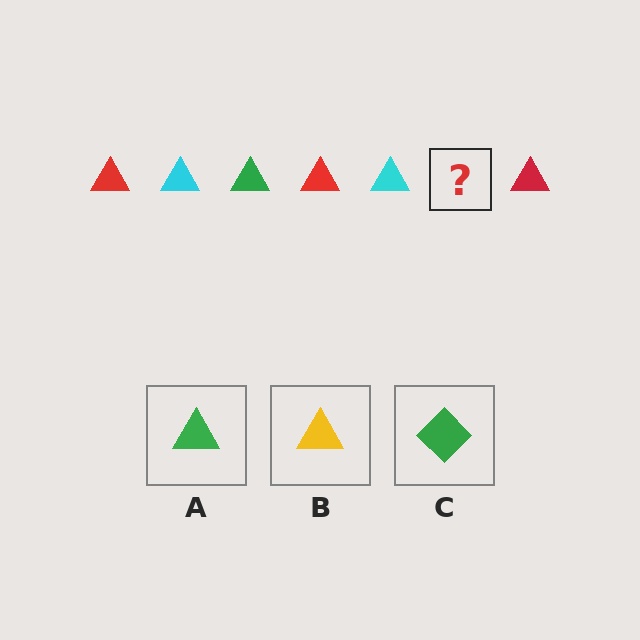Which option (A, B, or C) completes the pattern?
A.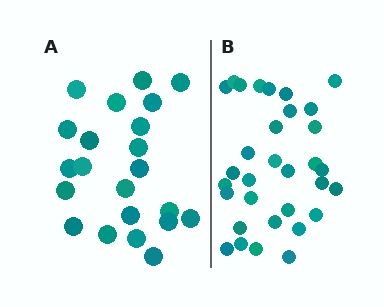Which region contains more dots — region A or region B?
Region B (the right region) has more dots.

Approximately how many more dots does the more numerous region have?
Region B has roughly 10 or so more dots than region A.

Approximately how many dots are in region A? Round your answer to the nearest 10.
About 20 dots. (The exact count is 22, which rounds to 20.)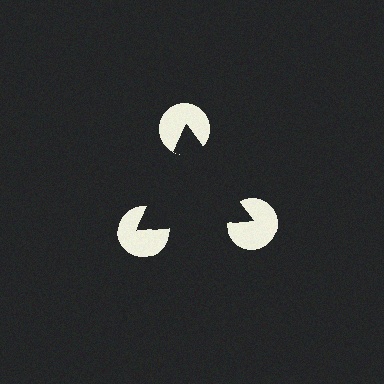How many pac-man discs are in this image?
There are 3 — one at each vertex of the illusory triangle.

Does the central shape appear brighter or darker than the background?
It typically appears slightly darker than the background, even though no actual brightness change is drawn.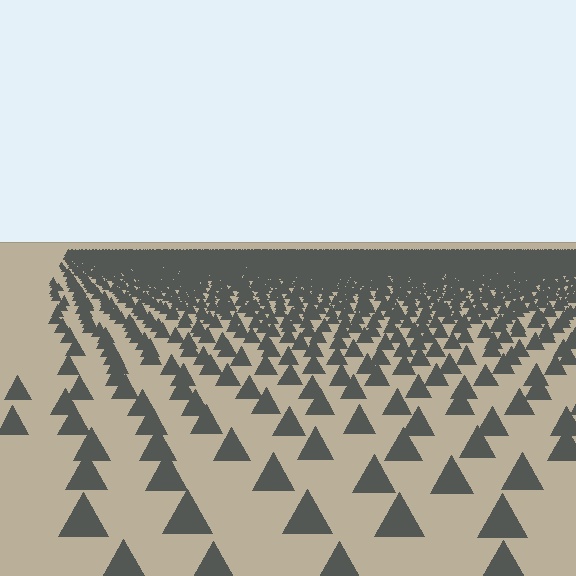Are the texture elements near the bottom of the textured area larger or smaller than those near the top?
Larger. Near the bottom, elements are closer to the viewer and appear at a bigger on-screen size.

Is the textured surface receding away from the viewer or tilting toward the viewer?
The surface is receding away from the viewer. Texture elements get smaller and denser toward the top.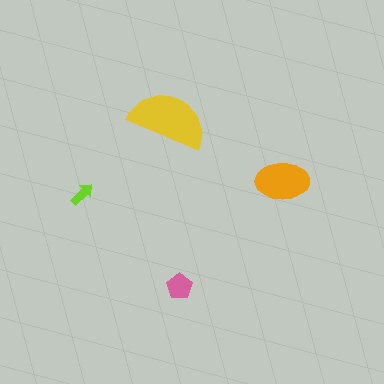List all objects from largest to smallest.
The yellow semicircle, the orange ellipse, the pink pentagon, the lime arrow.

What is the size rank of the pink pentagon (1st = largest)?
3rd.